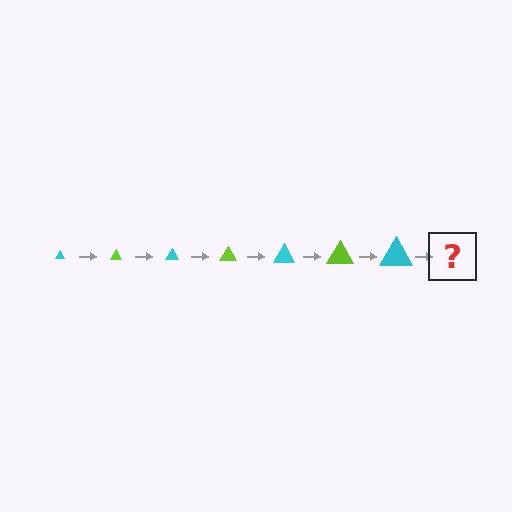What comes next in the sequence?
The next element should be a lime triangle, larger than the previous one.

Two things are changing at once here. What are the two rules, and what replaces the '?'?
The two rules are that the triangle grows larger each step and the color cycles through cyan and lime. The '?' should be a lime triangle, larger than the previous one.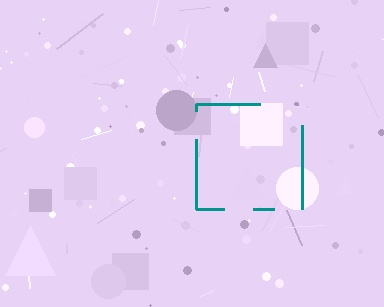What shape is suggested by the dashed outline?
The dashed outline suggests a square.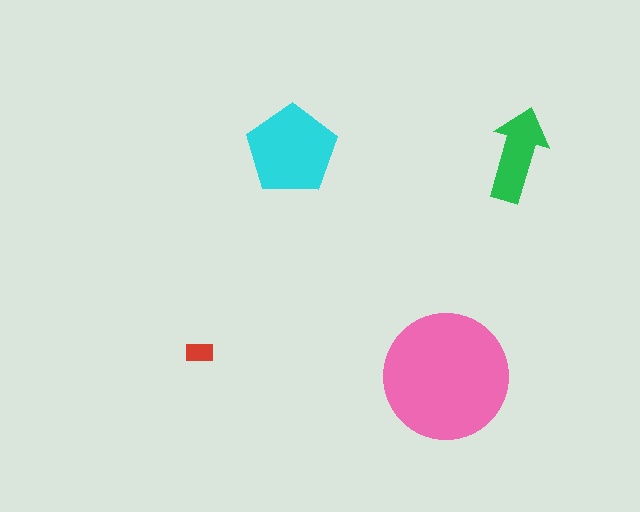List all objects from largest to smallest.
The pink circle, the cyan pentagon, the green arrow, the red rectangle.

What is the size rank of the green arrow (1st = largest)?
3rd.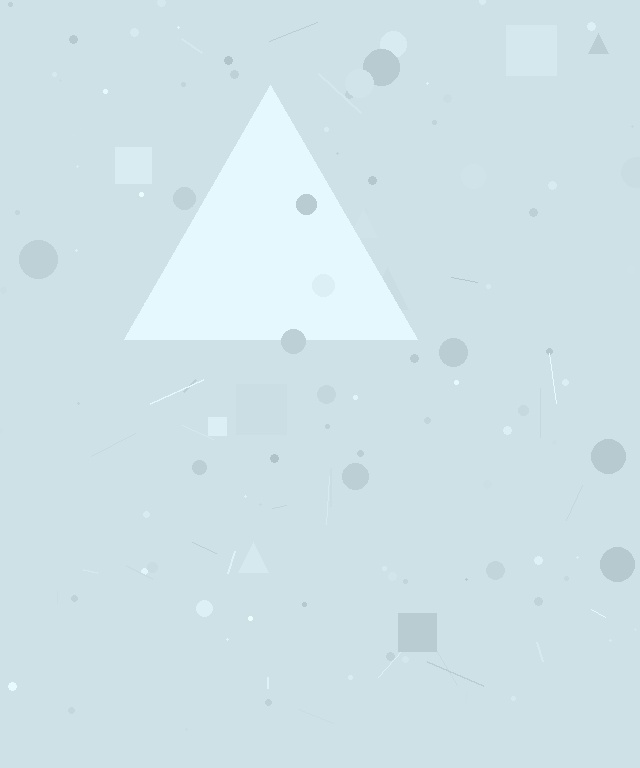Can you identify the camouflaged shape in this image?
The camouflaged shape is a triangle.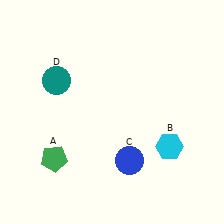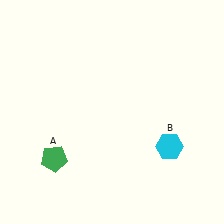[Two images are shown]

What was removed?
The blue circle (C), the teal circle (D) were removed in Image 2.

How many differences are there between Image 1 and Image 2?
There are 2 differences between the two images.